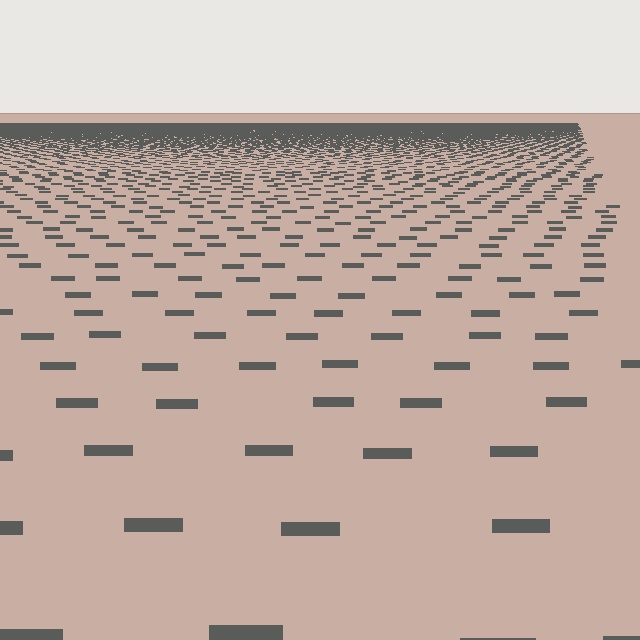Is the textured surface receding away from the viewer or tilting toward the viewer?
The surface is receding away from the viewer. Texture elements get smaller and denser toward the top.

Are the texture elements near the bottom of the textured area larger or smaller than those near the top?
Larger. Near the bottom, elements are closer to the viewer and appear at a bigger on-screen size.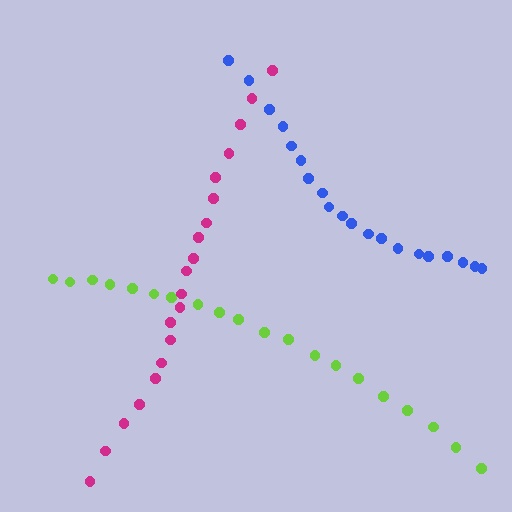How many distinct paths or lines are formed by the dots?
There are 3 distinct paths.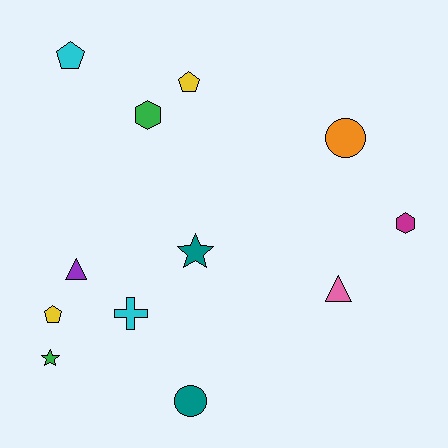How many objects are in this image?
There are 12 objects.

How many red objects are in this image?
There are no red objects.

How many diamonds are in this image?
There are no diamonds.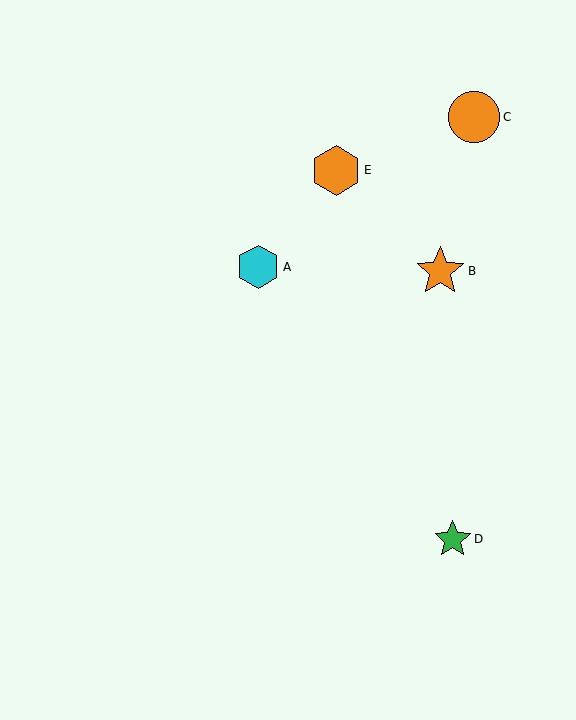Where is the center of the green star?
The center of the green star is at (453, 539).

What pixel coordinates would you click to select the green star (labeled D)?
Click at (453, 539) to select the green star D.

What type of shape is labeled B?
Shape B is an orange star.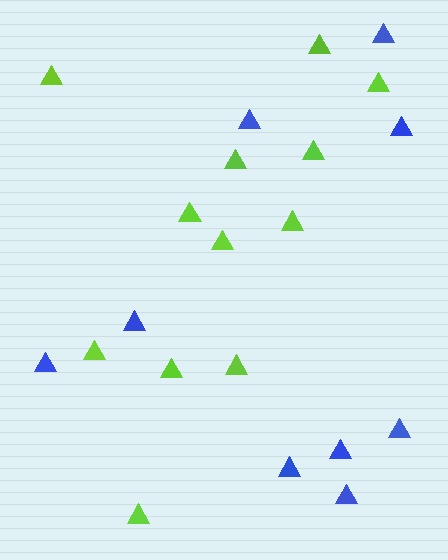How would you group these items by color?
There are 2 groups: one group of lime triangles (12) and one group of blue triangles (9).